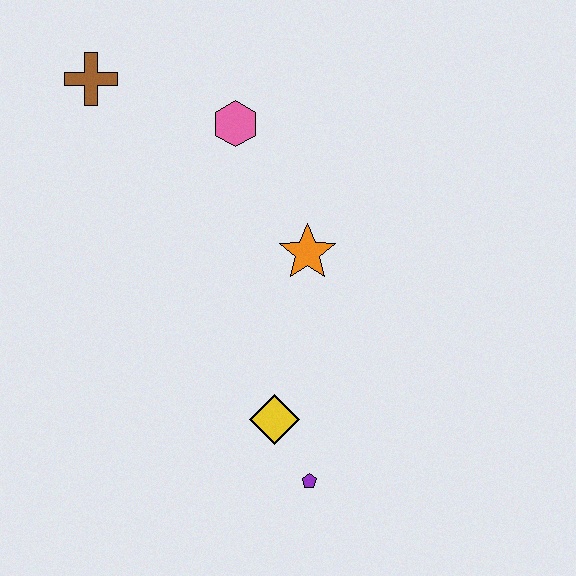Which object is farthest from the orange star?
The brown cross is farthest from the orange star.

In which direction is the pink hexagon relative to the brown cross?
The pink hexagon is to the right of the brown cross.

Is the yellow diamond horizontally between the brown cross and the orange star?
Yes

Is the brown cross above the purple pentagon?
Yes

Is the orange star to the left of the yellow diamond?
No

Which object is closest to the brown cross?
The pink hexagon is closest to the brown cross.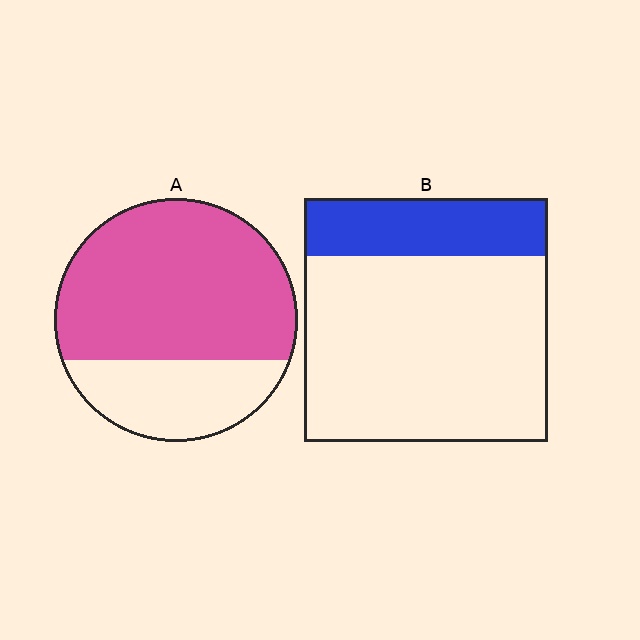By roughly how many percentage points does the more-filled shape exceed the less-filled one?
By roughly 45 percentage points (A over B).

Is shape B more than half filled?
No.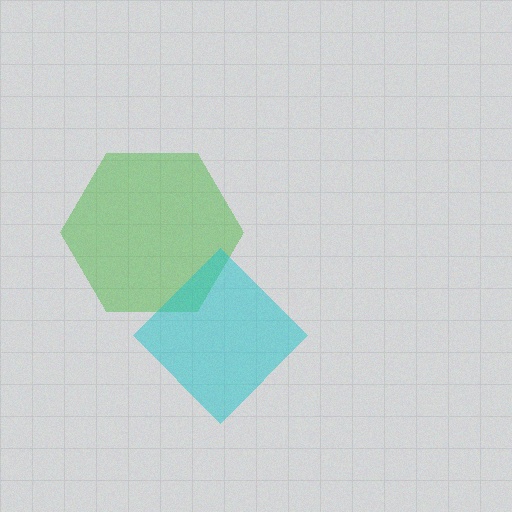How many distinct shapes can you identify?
There are 2 distinct shapes: a green hexagon, a cyan diamond.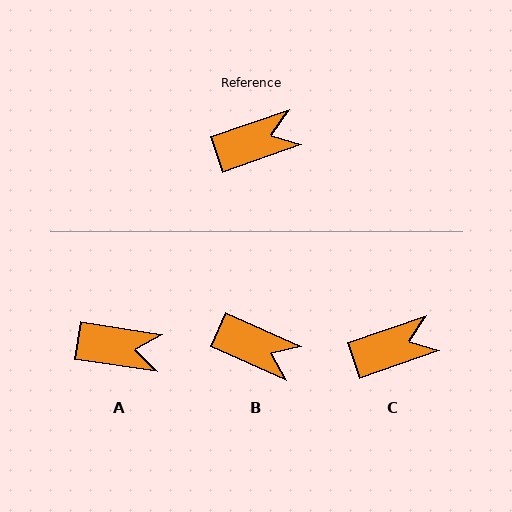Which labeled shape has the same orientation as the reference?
C.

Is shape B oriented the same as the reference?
No, it is off by about 43 degrees.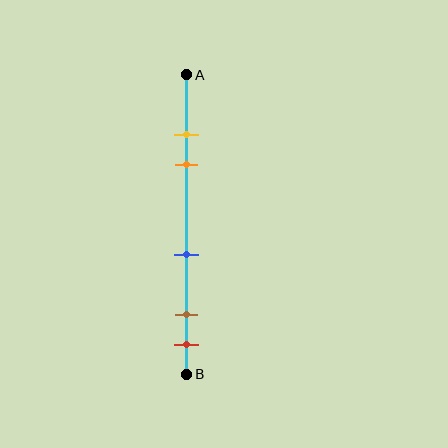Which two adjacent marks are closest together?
The yellow and orange marks are the closest adjacent pair.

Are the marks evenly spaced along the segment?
No, the marks are not evenly spaced.